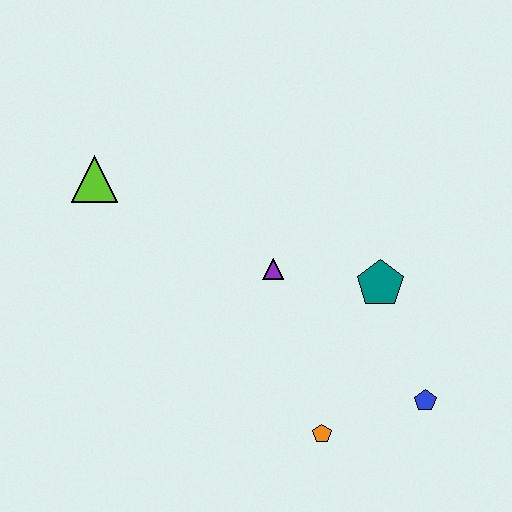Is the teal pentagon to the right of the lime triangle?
Yes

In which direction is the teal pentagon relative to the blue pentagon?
The teal pentagon is above the blue pentagon.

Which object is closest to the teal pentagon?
The purple triangle is closest to the teal pentagon.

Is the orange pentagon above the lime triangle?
No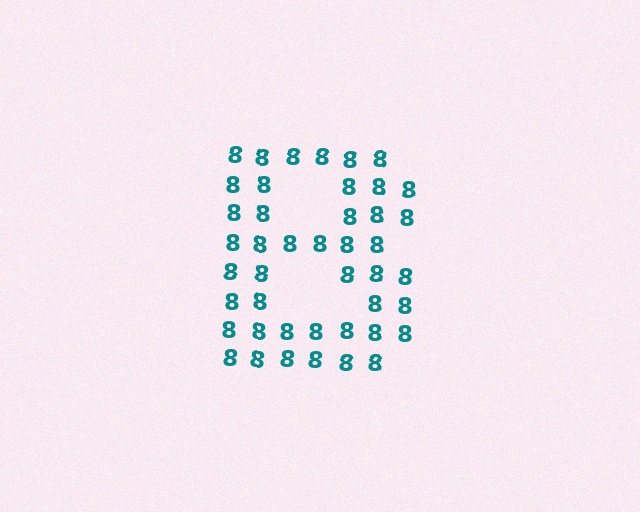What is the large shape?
The large shape is the letter B.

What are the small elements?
The small elements are digit 8's.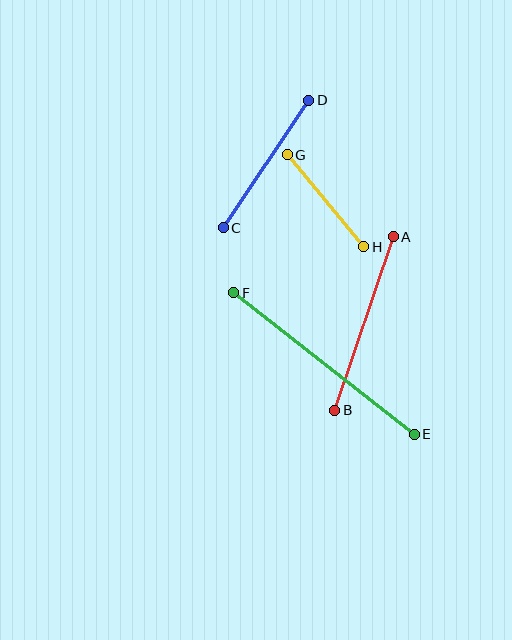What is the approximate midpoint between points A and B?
The midpoint is at approximately (364, 323) pixels.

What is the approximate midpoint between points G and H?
The midpoint is at approximately (325, 201) pixels.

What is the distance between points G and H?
The distance is approximately 120 pixels.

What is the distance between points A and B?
The distance is approximately 183 pixels.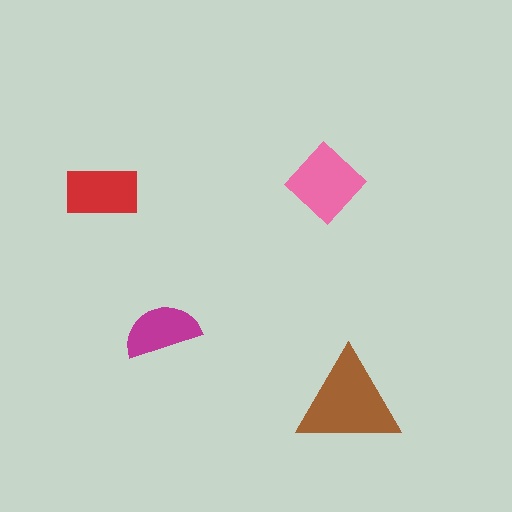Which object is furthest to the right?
The brown triangle is rightmost.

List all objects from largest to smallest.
The brown triangle, the pink diamond, the red rectangle, the magenta semicircle.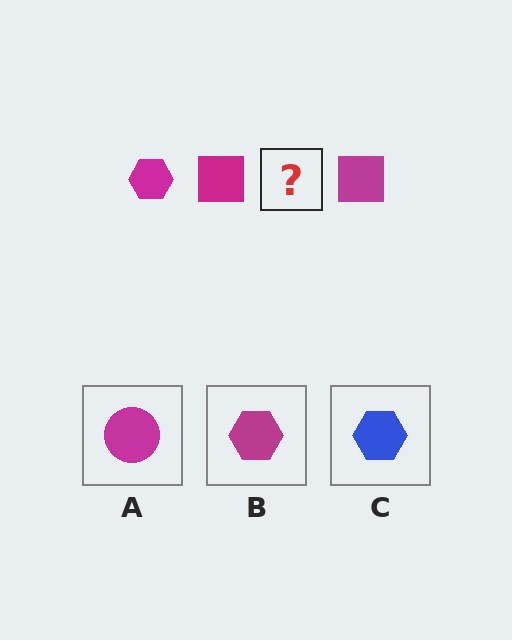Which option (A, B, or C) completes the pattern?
B.